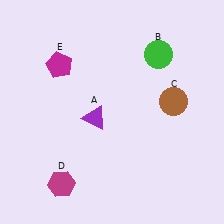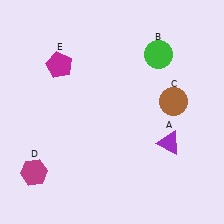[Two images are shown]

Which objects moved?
The objects that moved are: the purple triangle (A), the magenta hexagon (D).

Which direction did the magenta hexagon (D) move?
The magenta hexagon (D) moved left.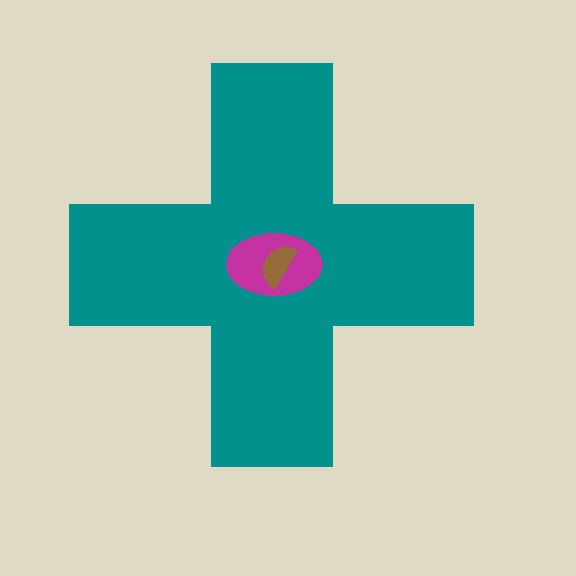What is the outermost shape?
The teal cross.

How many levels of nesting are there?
3.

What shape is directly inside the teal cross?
The magenta ellipse.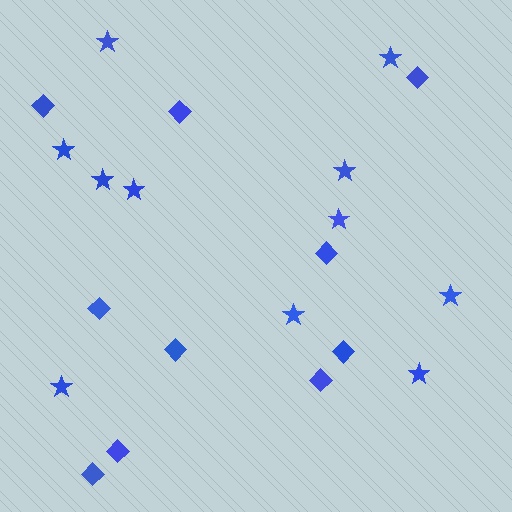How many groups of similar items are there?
There are 2 groups: one group of diamonds (10) and one group of stars (11).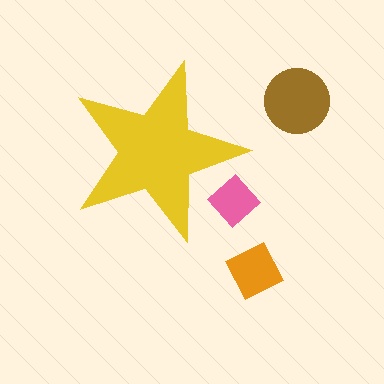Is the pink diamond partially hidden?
Yes, the pink diamond is partially hidden behind the yellow star.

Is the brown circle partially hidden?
No, the brown circle is fully visible.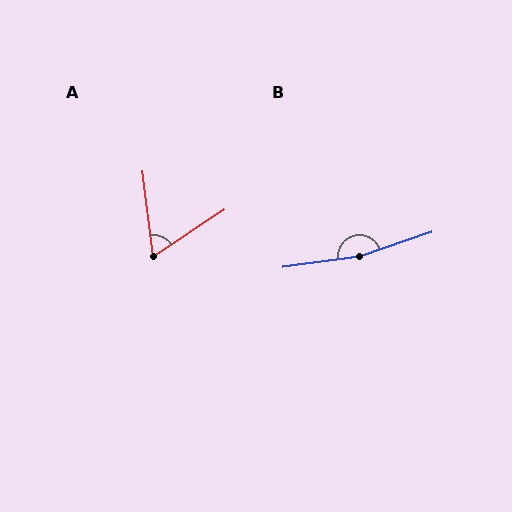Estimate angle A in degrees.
Approximately 63 degrees.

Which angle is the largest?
B, at approximately 169 degrees.